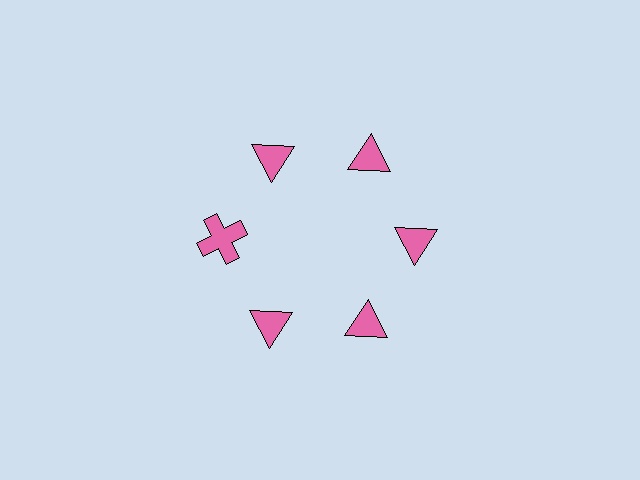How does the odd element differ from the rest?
It has a different shape: cross instead of triangle.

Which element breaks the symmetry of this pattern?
The pink cross at roughly the 9 o'clock position breaks the symmetry. All other shapes are pink triangles.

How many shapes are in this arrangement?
There are 6 shapes arranged in a ring pattern.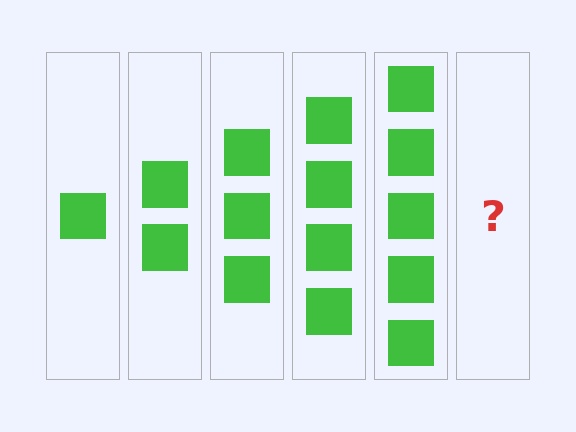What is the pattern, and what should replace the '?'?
The pattern is that each step adds one more square. The '?' should be 6 squares.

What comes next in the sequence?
The next element should be 6 squares.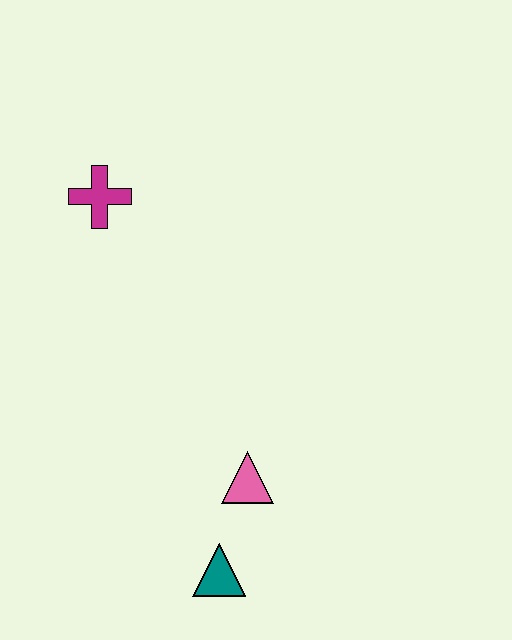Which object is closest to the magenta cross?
The pink triangle is closest to the magenta cross.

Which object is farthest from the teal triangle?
The magenta cross is farthest from the teal triangle.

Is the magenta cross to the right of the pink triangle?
No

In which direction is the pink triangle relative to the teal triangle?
The pink triangle is above the teal triangle.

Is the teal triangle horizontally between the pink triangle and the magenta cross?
Yes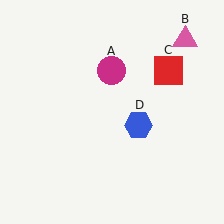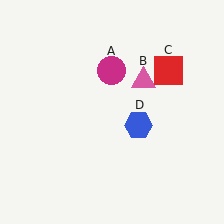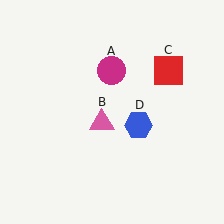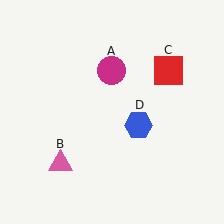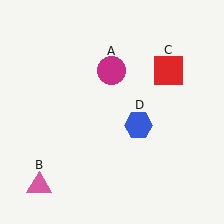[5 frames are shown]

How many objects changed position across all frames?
1 object changed position: pink triangle (object B).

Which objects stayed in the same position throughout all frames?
Magenta circle (object A) and red square (object C) and blue hexagon (object D) remained stationary.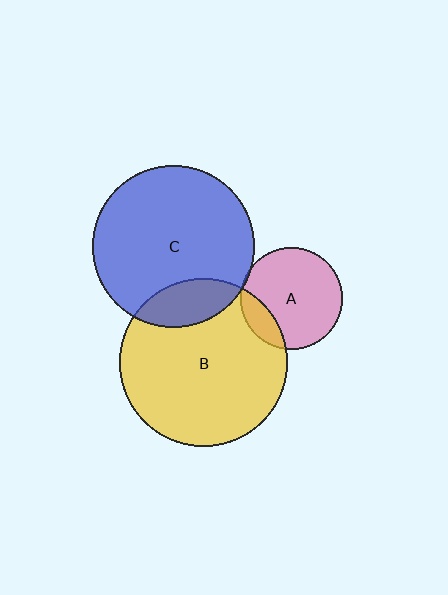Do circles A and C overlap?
Yes.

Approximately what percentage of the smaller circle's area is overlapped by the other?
Approximately 5%.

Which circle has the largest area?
Circle B (yellow).